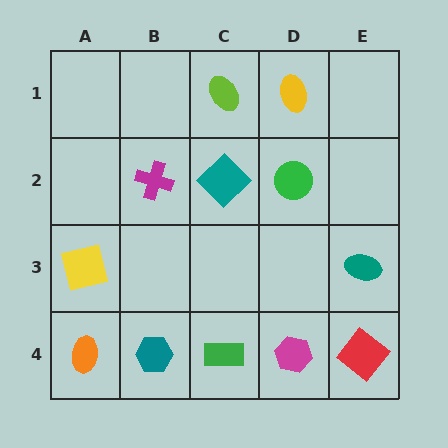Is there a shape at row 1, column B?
No, that cell is empty.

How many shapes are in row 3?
2 shapes.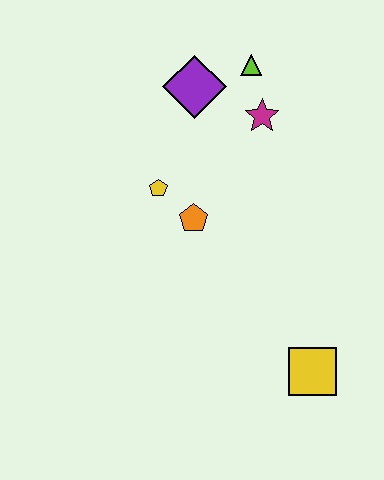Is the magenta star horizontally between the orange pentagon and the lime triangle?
No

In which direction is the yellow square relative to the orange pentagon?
The yellow square is below the orange pentagon.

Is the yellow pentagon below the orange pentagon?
No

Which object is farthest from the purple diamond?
The yellow square is farthest from the purple diamond.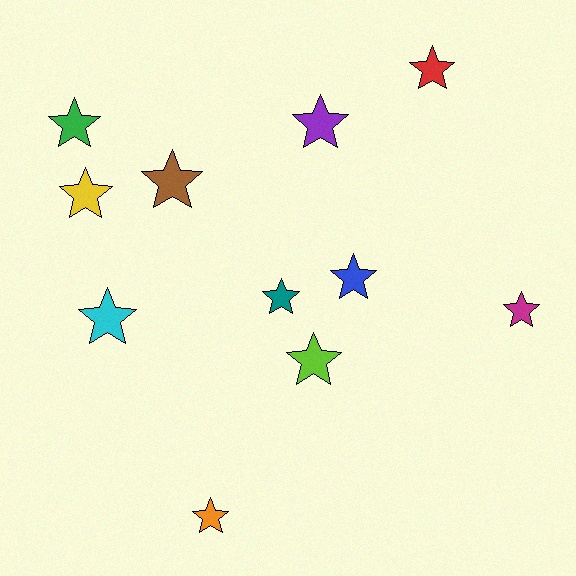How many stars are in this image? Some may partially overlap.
There are 11 stars.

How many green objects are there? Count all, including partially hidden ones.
There is 1 green object.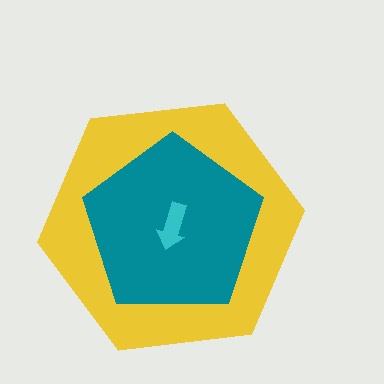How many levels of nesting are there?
3.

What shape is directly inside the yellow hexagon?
The teal pentagon.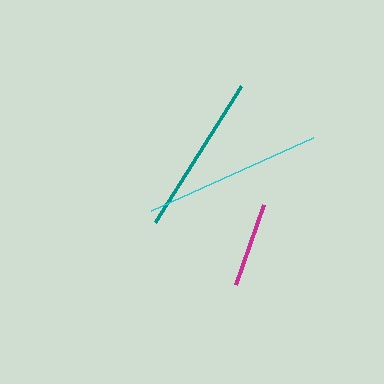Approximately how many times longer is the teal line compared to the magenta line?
The teal line is approximately 1.9 times the length of the magenta line.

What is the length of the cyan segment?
The cyan segment is approximately 178 pixels long.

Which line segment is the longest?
The cyan line is the longest at approximately 178 pixels.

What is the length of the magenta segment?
The magenta segment is approximately 85 pixels long.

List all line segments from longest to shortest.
From longest to shortest: cyan, teal, magenta.